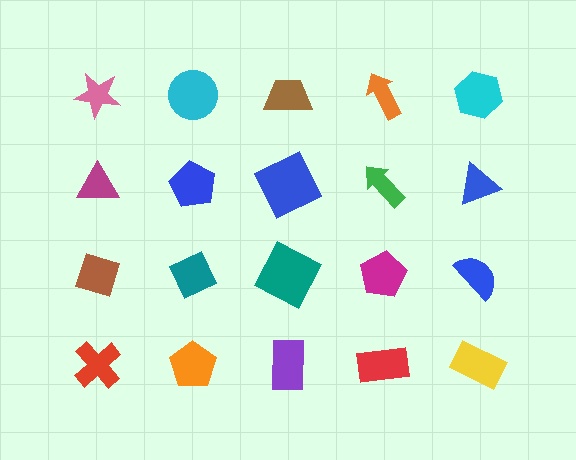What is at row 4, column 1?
A red cross.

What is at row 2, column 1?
A magenta triangle.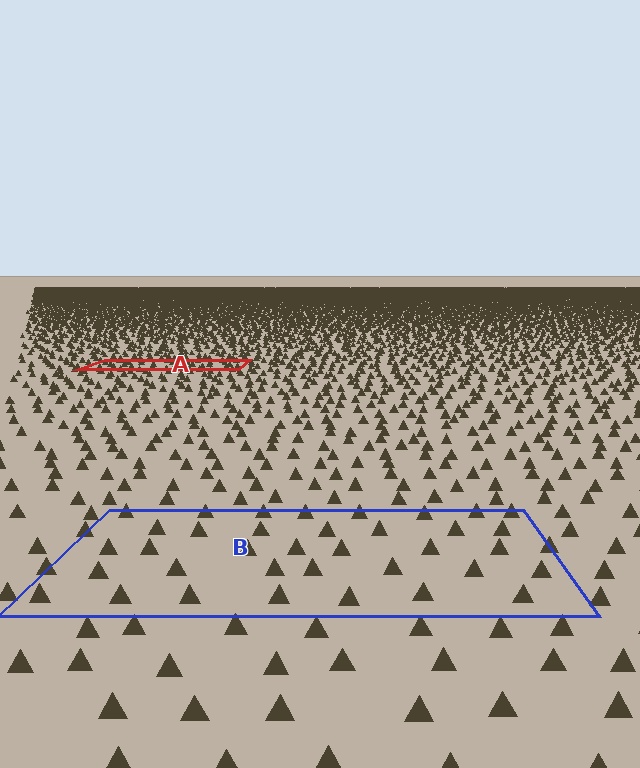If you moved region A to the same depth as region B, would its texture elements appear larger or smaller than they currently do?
They would appear larger. At a closer depth, the same texture elements are projected at a bigger on-screen size.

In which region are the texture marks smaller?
The texture marks are smaller in region A, because it is farther away.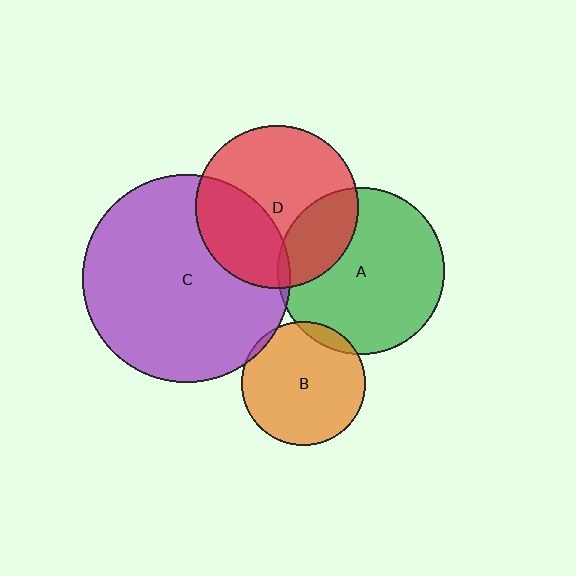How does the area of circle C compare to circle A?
Approximately 1.6 times.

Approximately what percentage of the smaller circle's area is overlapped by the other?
Approximately 10%.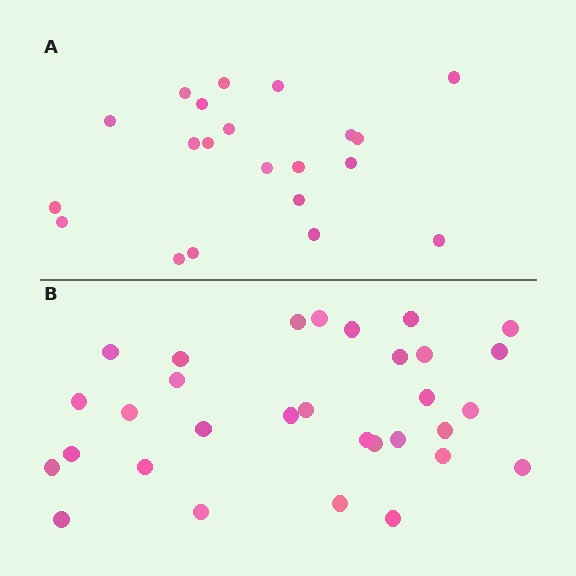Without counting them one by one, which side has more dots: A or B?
Region B (the bottom region) has more dots.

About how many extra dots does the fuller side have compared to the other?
Region B has roughly 10 or so more dots than region A.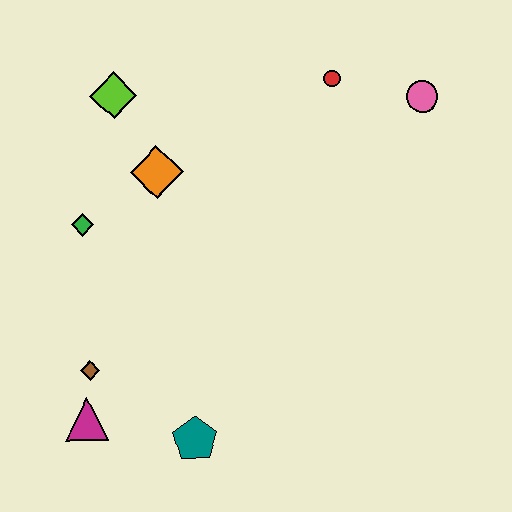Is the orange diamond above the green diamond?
Yes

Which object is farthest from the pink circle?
The magenta triangle is farthest from the pink circle.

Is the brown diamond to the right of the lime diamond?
No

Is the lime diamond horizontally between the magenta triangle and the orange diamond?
Yes